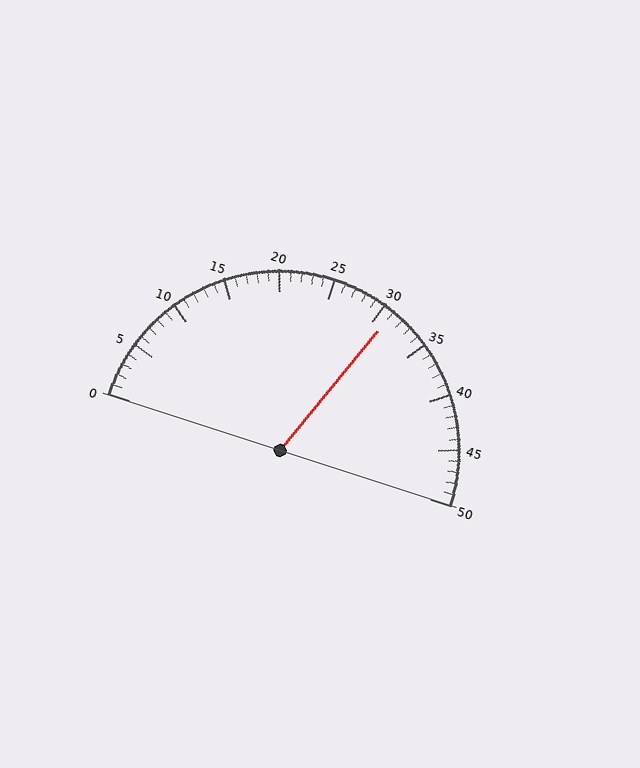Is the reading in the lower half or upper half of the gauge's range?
The reading is in the upper half of the range (0 to 50).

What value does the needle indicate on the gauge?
The needle indicates approximately 31.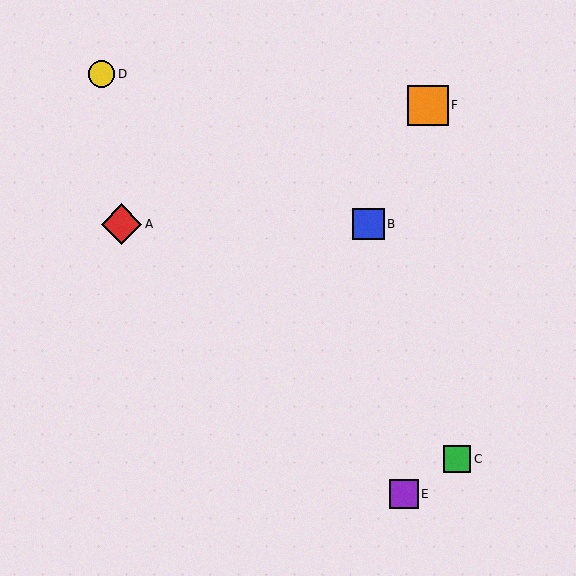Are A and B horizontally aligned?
Yes, both are at y≈224.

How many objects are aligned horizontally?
2 objects (A, B) are aligned horizontally.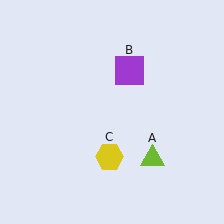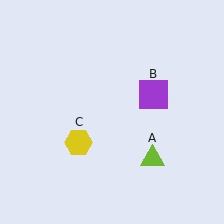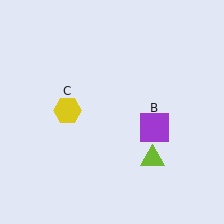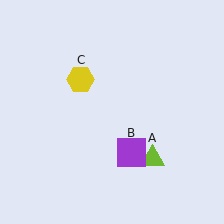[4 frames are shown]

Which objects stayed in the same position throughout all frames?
Lime triangle (object A) remained stationary.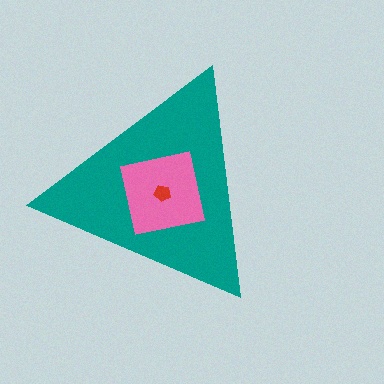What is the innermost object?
The red pentagon.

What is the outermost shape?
The teal triangle.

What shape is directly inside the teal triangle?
The pink square.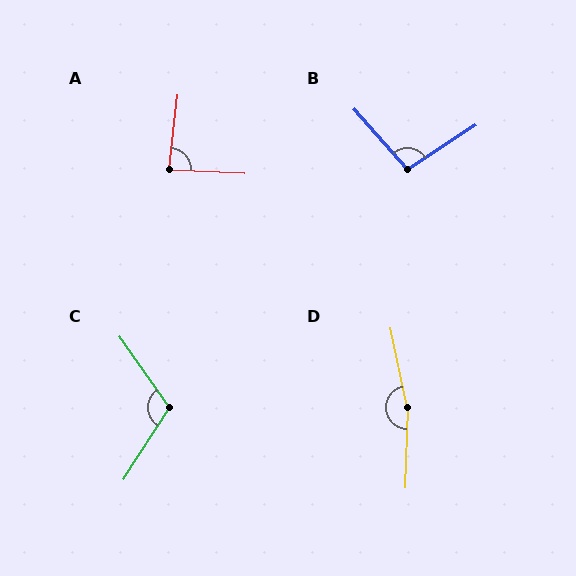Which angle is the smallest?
A, at approximately 86 degrees.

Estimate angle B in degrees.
Approximately 99 degrees.